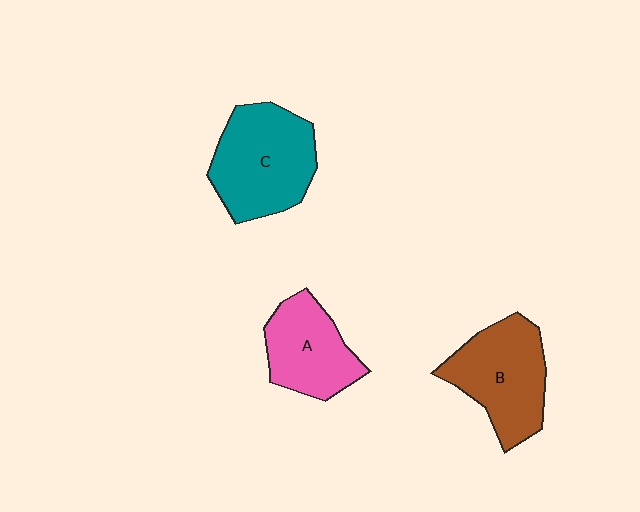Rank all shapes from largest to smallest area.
From largest to smallest: C (teal), B (brown), A (pink).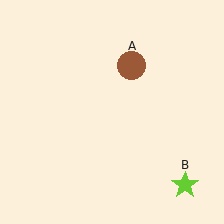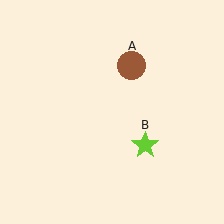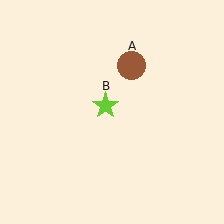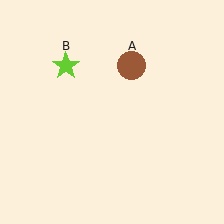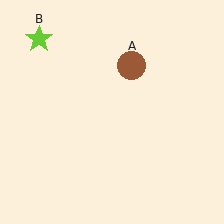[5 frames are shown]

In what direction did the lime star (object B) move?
The lime star (object B) moved up and to the left.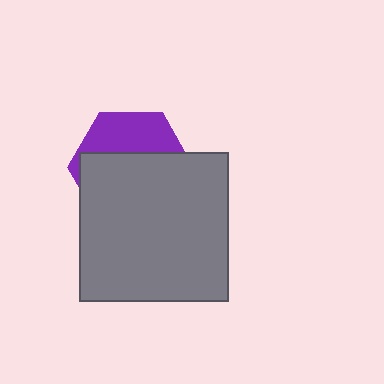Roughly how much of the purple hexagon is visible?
A small part of it is visible (roughly 35%).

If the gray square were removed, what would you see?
You would see the complete purple hexagon.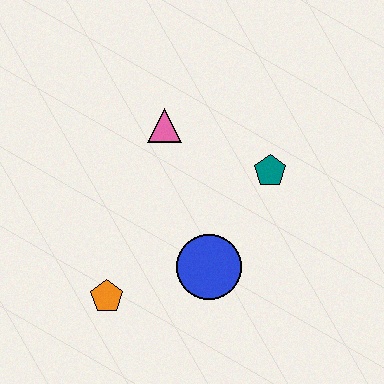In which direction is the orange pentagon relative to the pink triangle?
The orange pentagon is below the pink triangle.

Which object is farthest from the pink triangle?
The orange pentagon is farthest from the pink triangle.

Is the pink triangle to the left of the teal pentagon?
Yes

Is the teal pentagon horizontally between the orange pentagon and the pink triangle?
No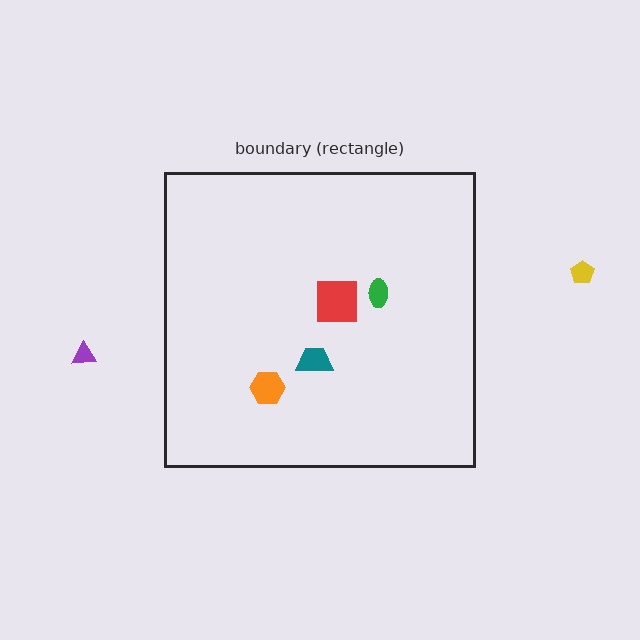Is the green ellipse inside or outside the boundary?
Inside.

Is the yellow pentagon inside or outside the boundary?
Outside.